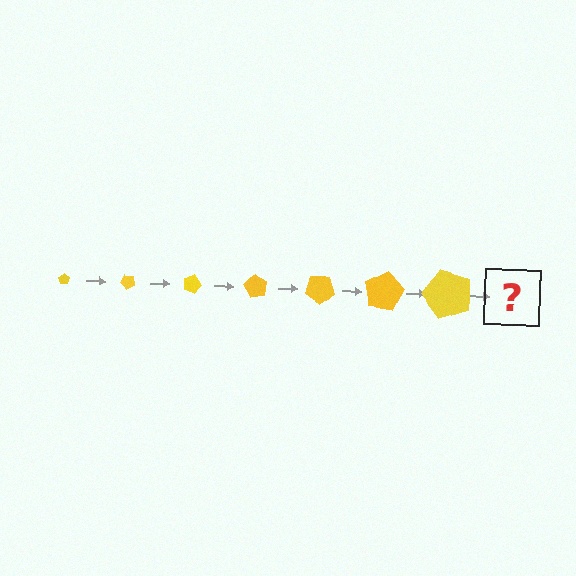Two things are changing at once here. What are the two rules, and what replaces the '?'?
The two rules are that the pentagon grows larger each step and it rotates 45 degrees each step. The '?' should be a pentagon, larger than the previous one and rotated 315 degrees from the start.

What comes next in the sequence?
The next element should be a pentagon, larger than the previous one and rotated 315 degrees from the start.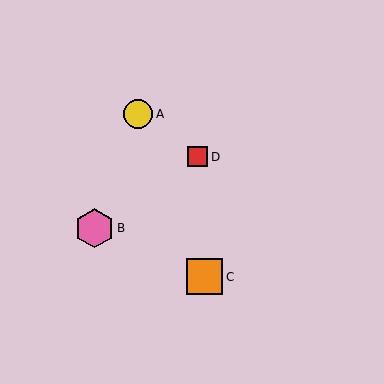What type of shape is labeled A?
Shape A is a yellow circle.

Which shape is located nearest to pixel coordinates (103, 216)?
The pink hexagon (labeled B) at (94, 228) is nearest to that location.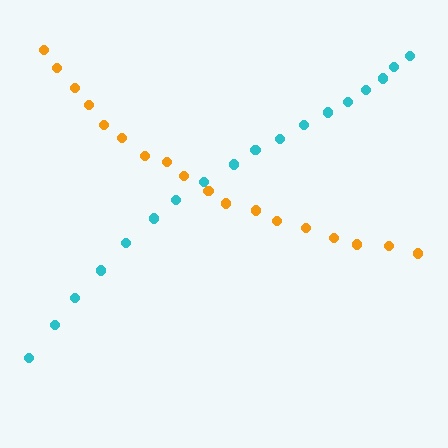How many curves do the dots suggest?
There are 2 distinct paths.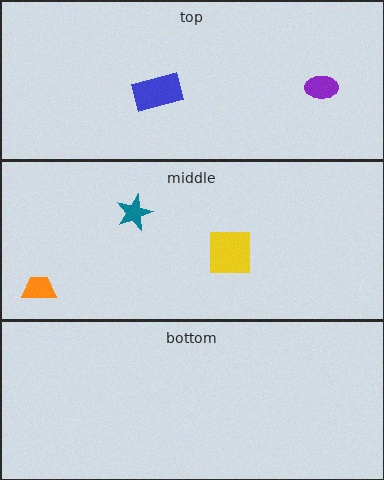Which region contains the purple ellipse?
The top region.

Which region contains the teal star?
The middle region.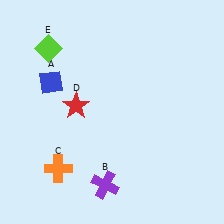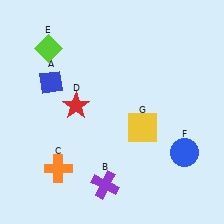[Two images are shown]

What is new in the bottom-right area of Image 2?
A yellow square (G) was added in the bottom-right area of Image 2.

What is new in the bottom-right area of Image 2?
A blue circle (F) was added in the bottom-right area of Image 2.